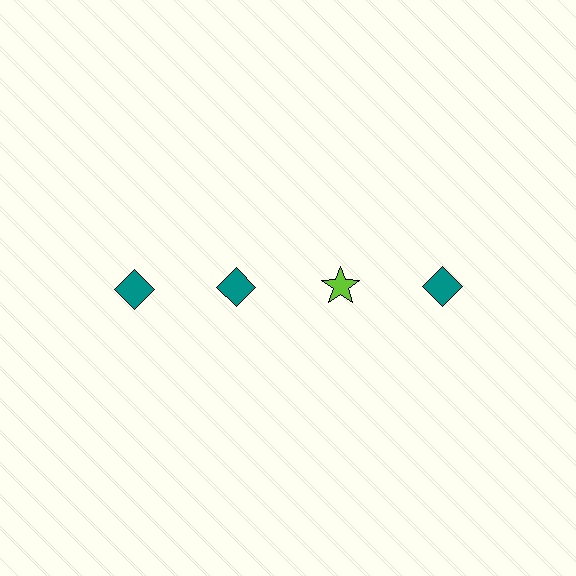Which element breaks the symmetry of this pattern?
The lime star in the top row, center column breaks the symmetry. All other shapes are teal diamonds.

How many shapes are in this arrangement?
There are 4 shapes arranged in a grid pattern.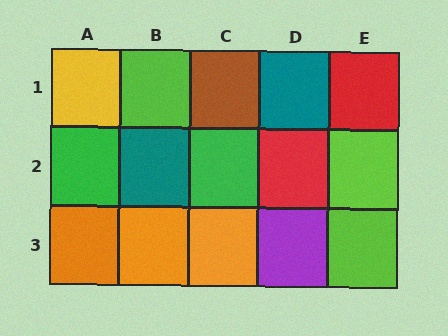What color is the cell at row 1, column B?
Lime.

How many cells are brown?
1 cell is brown.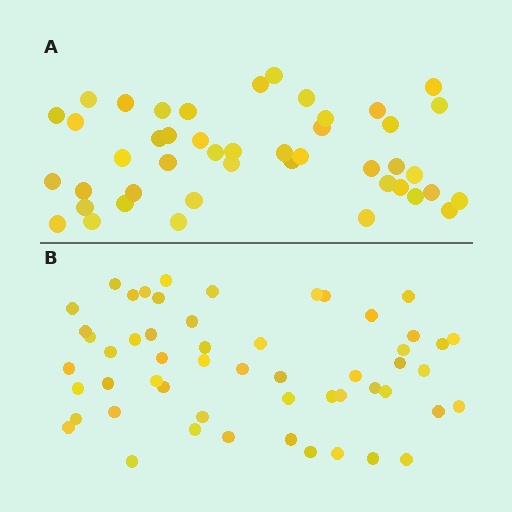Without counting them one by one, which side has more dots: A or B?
Region B (the bottom region) has more dots.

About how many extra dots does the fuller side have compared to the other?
Region B has roughly 8 or so more dots than region A.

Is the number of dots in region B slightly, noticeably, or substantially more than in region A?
Region B has only slightly more — the two regions are fairly close. The ratio is roughly 1.2 to 1.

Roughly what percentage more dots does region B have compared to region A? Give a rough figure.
About 20% more.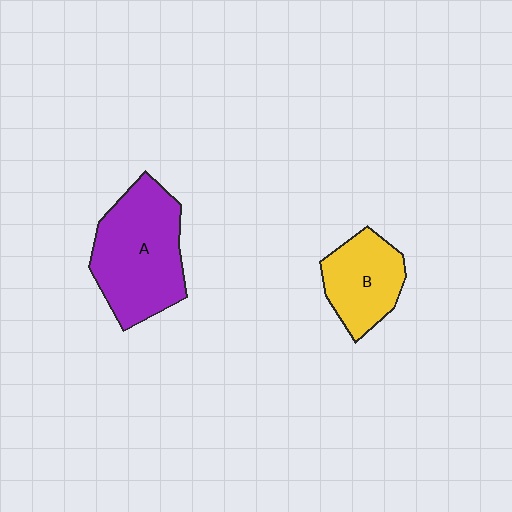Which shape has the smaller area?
Shape B (yellow).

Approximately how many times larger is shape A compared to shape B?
Approximately 1.7 times.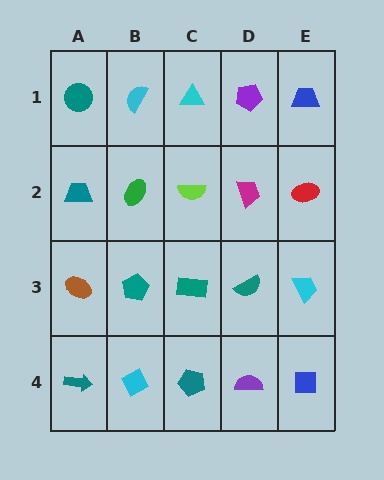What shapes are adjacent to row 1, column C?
A lime semicircle (row 2, column C), a cyan semicircle (row 1, column B), a purple pentagon (row 1, column D).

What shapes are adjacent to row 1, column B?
A green ellipse (row 2, column B), a teal circle (row 1, column A), a cyan triangle (row 1, column C).